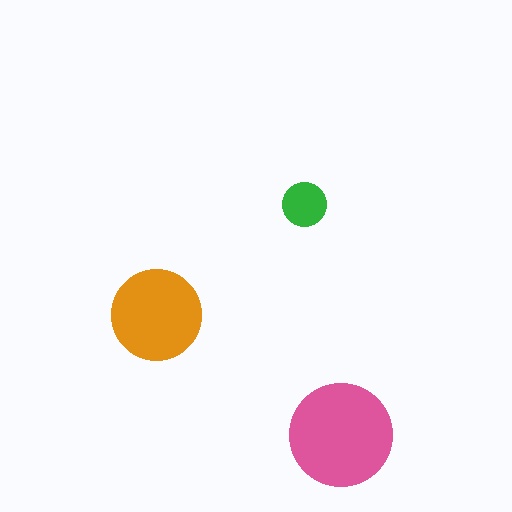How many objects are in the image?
There are 3 objects in the image.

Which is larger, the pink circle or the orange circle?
The pink one.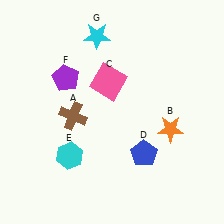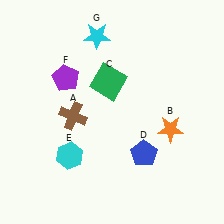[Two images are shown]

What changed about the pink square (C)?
In Image 1, C is pink. In Image 2, it changed to green.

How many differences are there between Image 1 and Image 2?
There is 1 difference between the two images.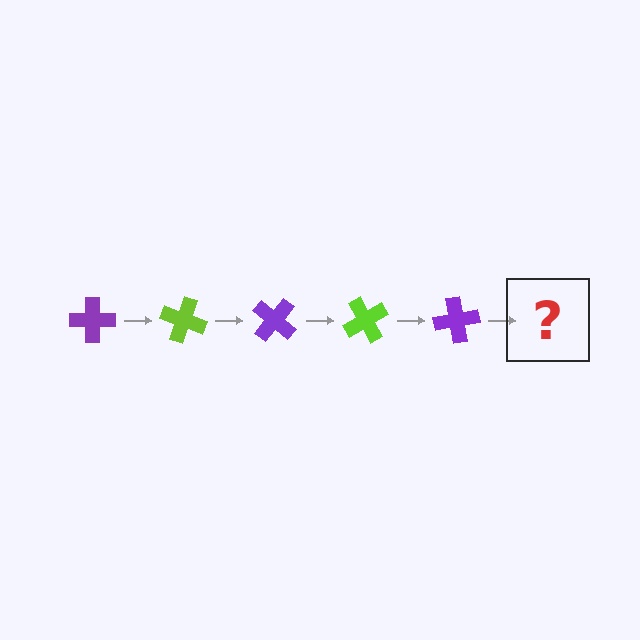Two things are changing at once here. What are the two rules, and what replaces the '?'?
The two rules are that it rotates 20 degrees each step and the color cycles through purple and lime. The '?' should be a lime cross, rotated 100 degrees from the start.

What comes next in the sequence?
The next element should be a lime cross, rotated 100 degrees from the start.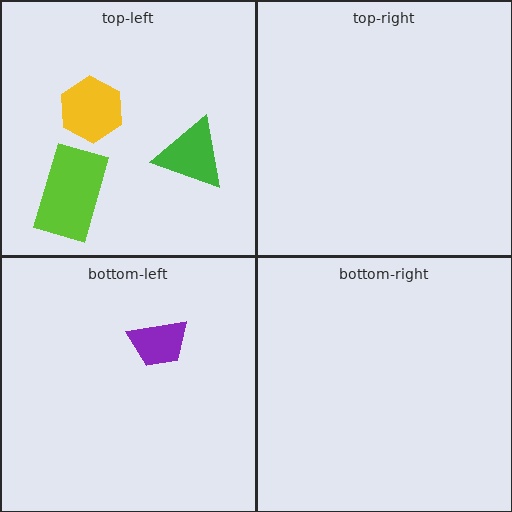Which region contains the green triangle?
The top-left region.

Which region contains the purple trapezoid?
The bottom-left region.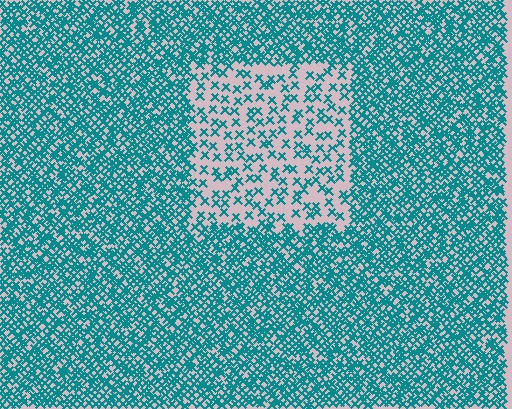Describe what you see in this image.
The image contains small teal elements arranged at two different densities. A rectangle-shaped region is visible where the elements are less densely packed than the surrounding area.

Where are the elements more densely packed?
The elements are more densely packed outside the rectangle boundary.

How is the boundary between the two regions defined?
The boundary is defined by a change in element density (approximately 2.7x ratio). All elements are the same color, size, and shape.